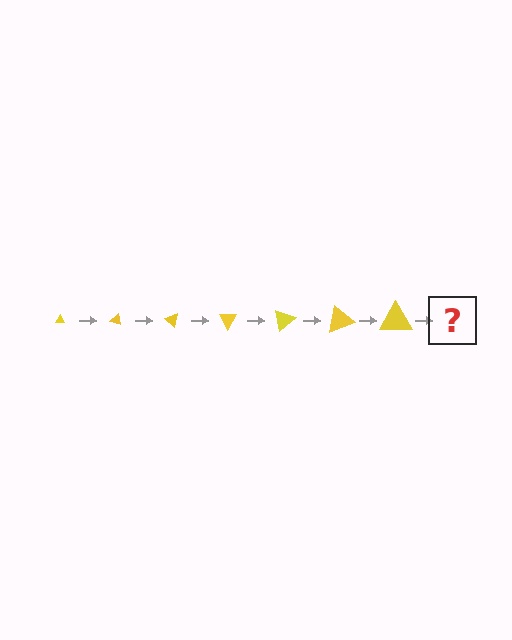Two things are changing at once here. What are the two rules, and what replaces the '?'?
The two rules are that the triangle grows larger each step and it rotates 20 degrees each step. The '?' should be a triangle, larger than the previous one and rotated 140 degrees from the start.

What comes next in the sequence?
The next element should be a triangle, larger than the previous one and rotated 140 degrees from the start.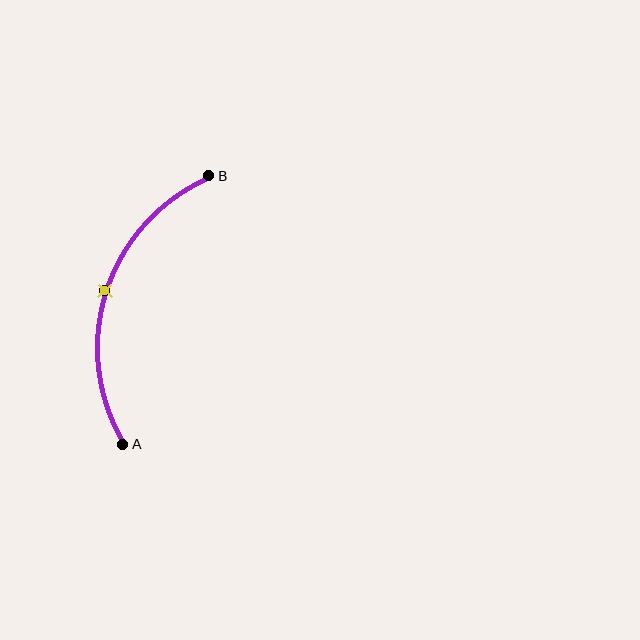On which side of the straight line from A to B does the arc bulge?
The arc bulges to the left of the straight line connecting A and B.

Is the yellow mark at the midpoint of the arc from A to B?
Yes. The yellow mark lies on the arc at equal arc-length from both A and B — it is the arc midpoint.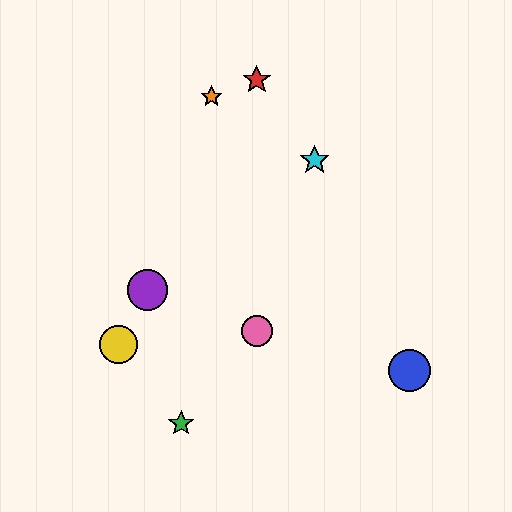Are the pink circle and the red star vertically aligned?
Yes, both are at x≈257.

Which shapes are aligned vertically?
The red star, the pink circle are aligned vertically.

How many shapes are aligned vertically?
2 shapes (the red star, the pink circle) are aligned vertically.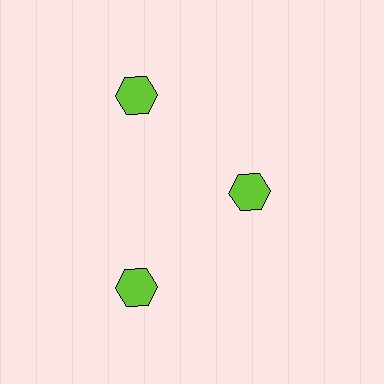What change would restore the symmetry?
The symmetry would be restored by moving it outward, back onto the ring so that all 3 hexagons sit at equal angles and equal distance from the center.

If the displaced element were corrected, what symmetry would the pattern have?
It would have 3-fold rotational symmetry — the pattern would map onto itself every 120 degrees.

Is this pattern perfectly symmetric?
No. The 3 lime hexagons are arranged in a ring, but one element near the 3 o'clock position is pulled inward toward the center, breaking the 3-fold rotational symmetry.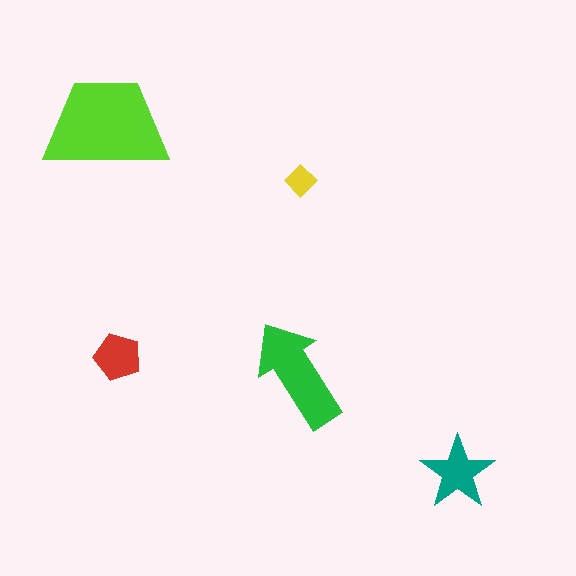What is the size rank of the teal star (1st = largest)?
3rd.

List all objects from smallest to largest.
The yellow diamond, the red pentagon, the teal star, the green arrow, the lime trapezoid.